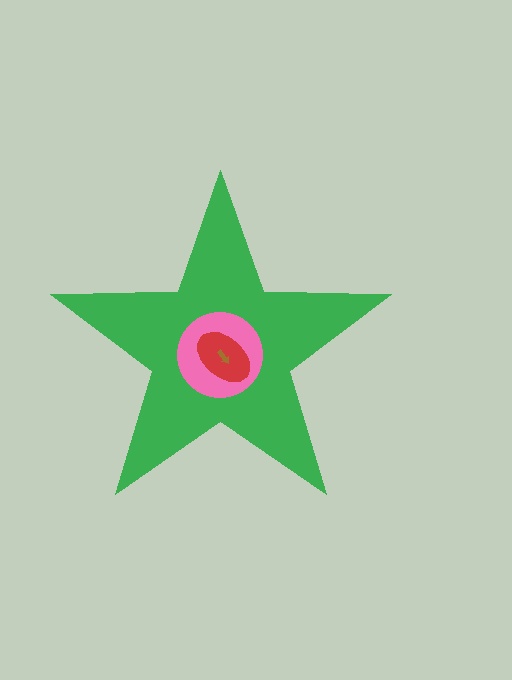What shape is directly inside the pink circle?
The red ellipse.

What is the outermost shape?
The green star.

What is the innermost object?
The brown arrow.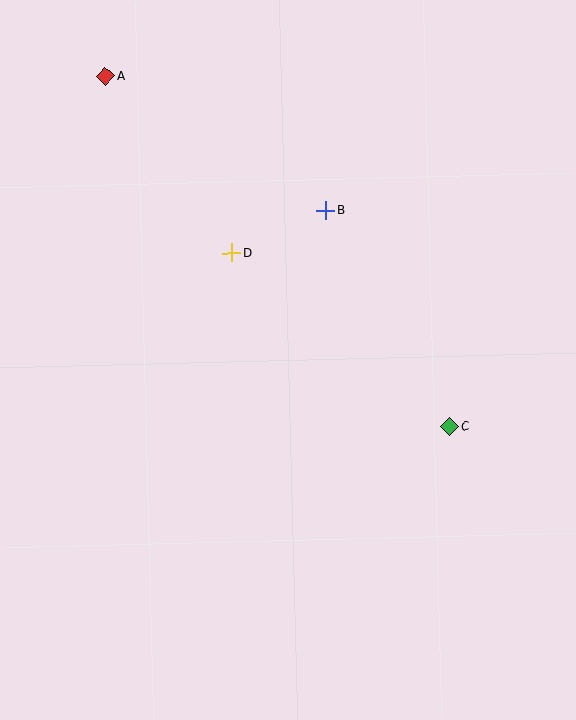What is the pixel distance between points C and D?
The distance between C and D is 278 pixels.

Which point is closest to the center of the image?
Point D at (232, 253) is closest to the center.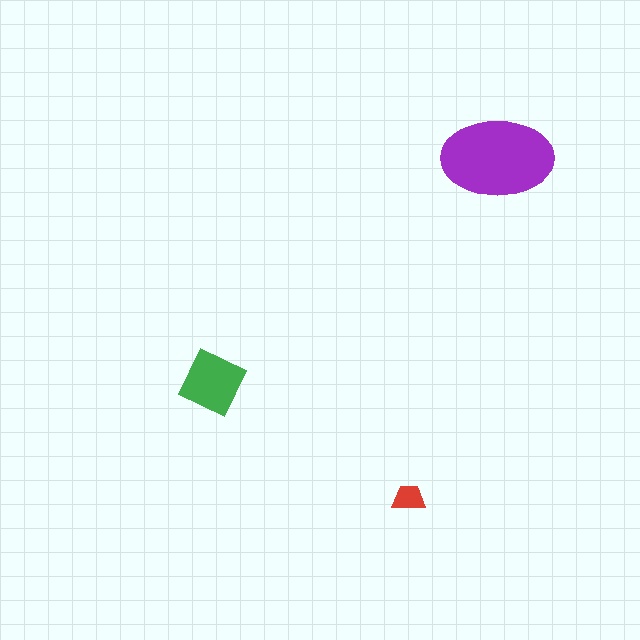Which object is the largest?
The purple ellipse.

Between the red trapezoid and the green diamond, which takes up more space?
The green diamond.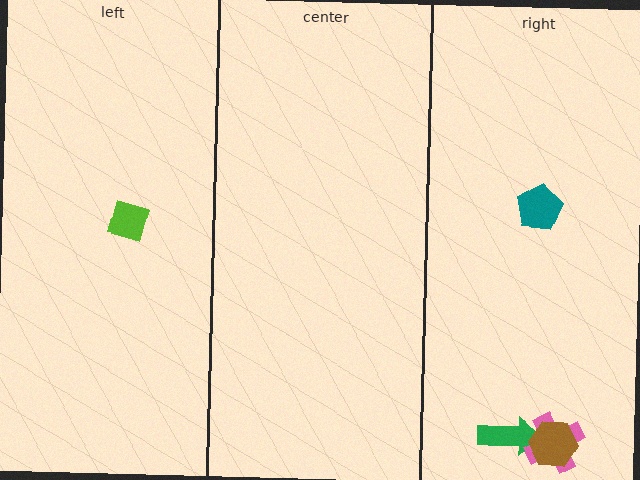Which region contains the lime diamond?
The left region.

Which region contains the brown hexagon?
The right region.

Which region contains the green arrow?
The right region.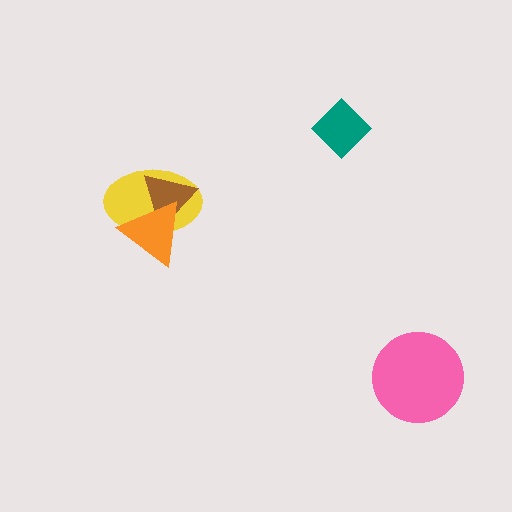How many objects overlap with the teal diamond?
0 objects overlap with the teal diamond.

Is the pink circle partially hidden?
No, no other shape covers it.